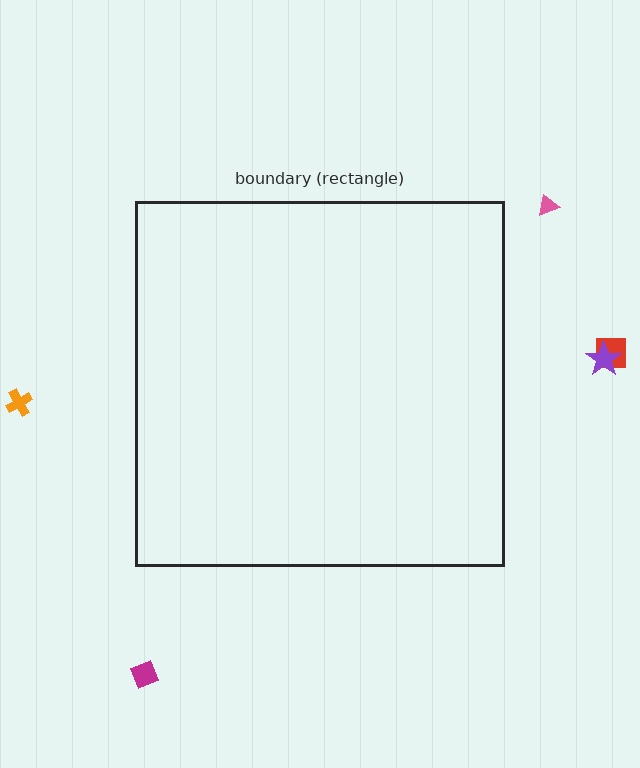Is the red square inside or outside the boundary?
Outside.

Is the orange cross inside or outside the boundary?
Outside.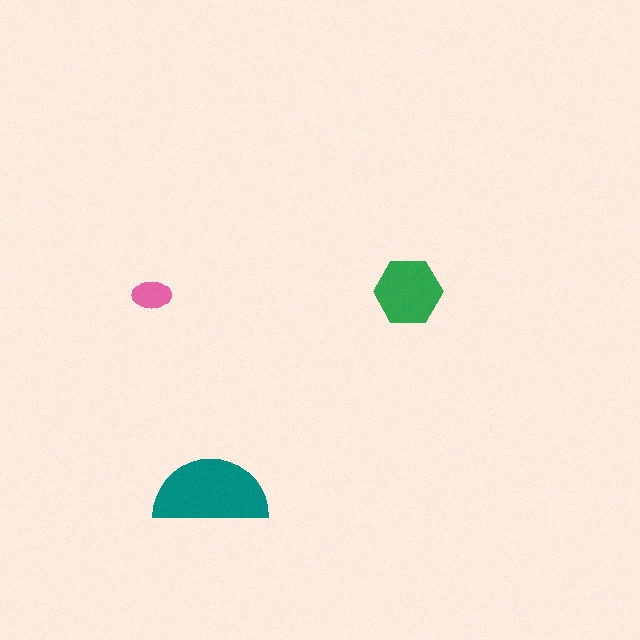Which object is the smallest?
The pink ellipse.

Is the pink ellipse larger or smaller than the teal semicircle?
Smaller.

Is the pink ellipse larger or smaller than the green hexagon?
Smaller.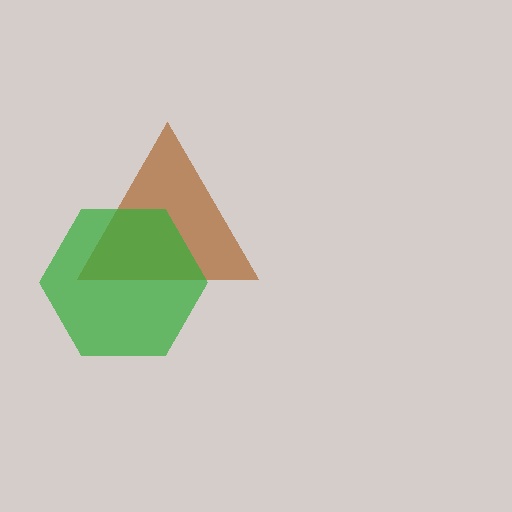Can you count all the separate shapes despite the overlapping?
Yes, there are 2 separate shapes.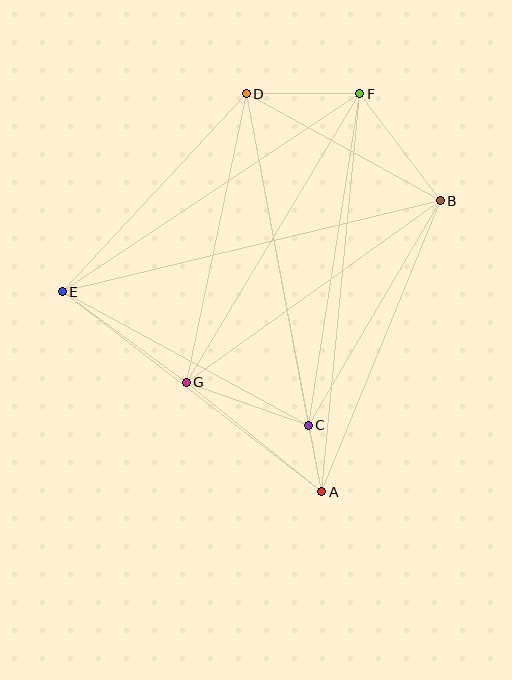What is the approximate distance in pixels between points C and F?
The distance between C and F is approximately 336 pixels.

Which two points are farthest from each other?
Points A and D are farthest from each other.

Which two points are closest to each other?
Points A and C are closest to each other.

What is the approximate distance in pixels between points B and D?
The distance between B and D is approximately 221 pixels.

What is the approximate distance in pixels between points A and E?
The distance between A and E is approximately 327 pixels.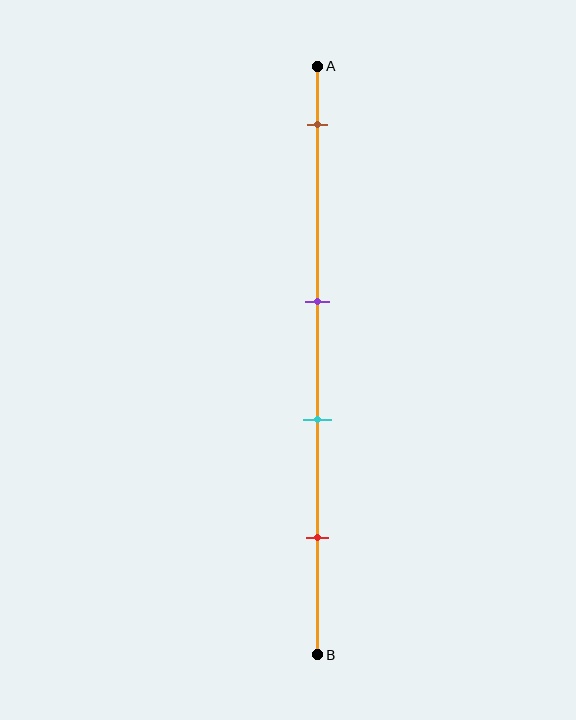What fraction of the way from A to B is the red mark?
The red mark is approximately 80% (0.8) of the way from A to B.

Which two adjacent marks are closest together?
The purple and cyan marks are the closest adjacent pair.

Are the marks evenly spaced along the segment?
No, the marks are not evenly spaced.